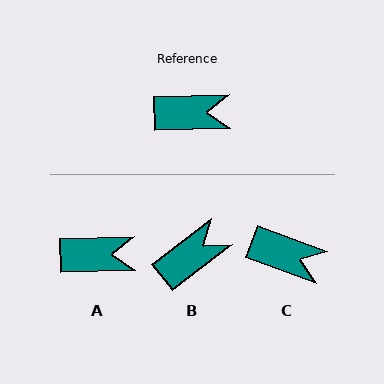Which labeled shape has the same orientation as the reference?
A.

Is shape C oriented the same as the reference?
No, it is off by about 22 degrees.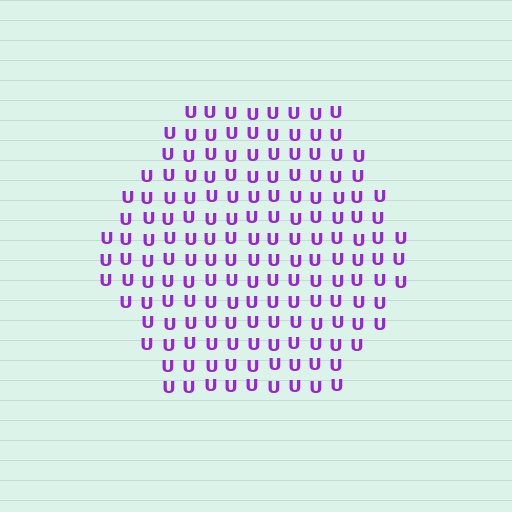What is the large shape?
The large shape is a hexagon.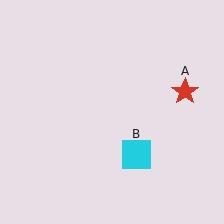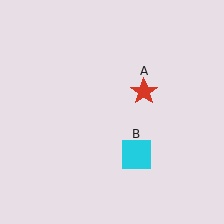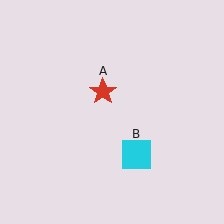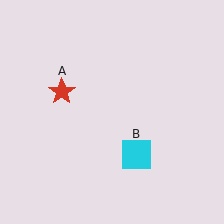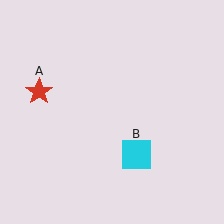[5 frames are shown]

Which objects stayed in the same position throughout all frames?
Cyan square (object B) remained stationary.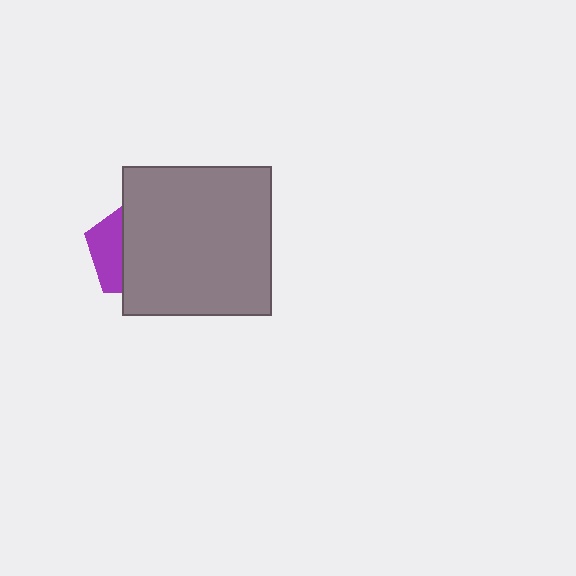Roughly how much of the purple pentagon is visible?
A small part of it is visible (roughly 32%).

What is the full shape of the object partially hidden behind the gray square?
The partially hidden object is a purple pentagon.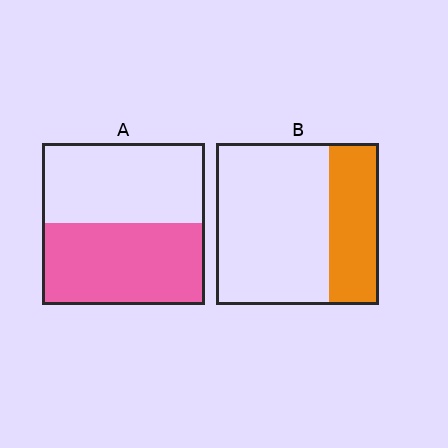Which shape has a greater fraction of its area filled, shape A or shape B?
Shape A.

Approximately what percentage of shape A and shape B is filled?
A is approximately 50% and B is approximately 30%.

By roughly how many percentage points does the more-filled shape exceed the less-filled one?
By roughly 20 percentage points (A over B).